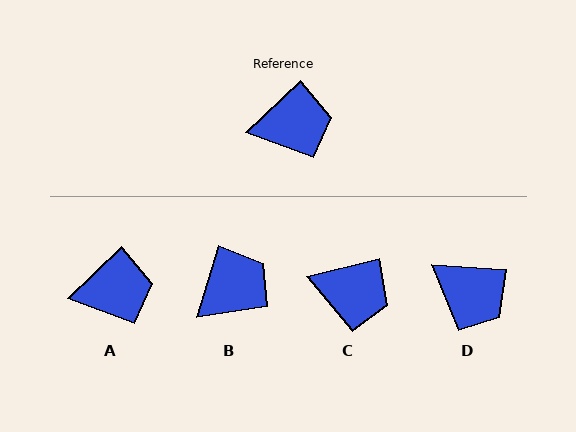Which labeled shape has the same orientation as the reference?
A.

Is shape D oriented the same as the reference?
No, it is off by about 48 degrees.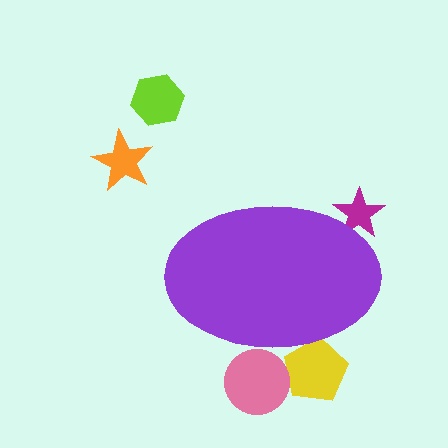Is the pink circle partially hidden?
Yes, the pink circle is partially hidden behind the purple ellipse.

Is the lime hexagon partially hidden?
No, the lime hexagon is fully visible.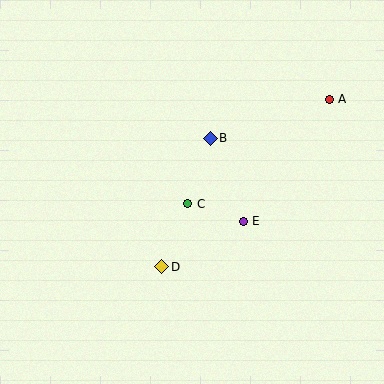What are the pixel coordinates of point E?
Point E is at (243, 221).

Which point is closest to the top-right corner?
Point A is closest to the top-right corner.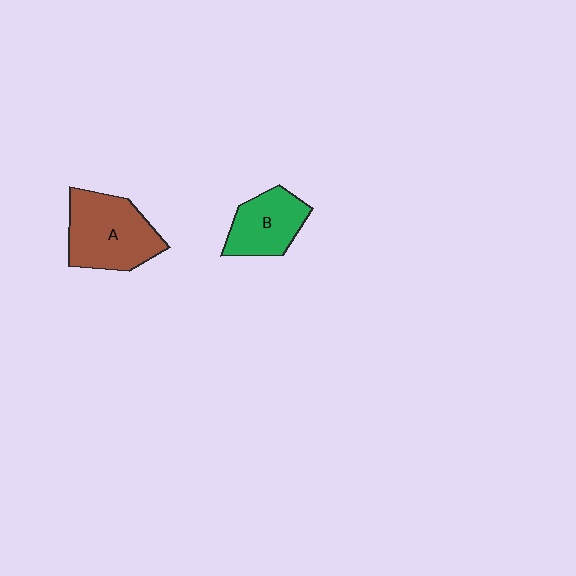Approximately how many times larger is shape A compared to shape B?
Approximately 1.5 times.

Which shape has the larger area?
Shape A (brown).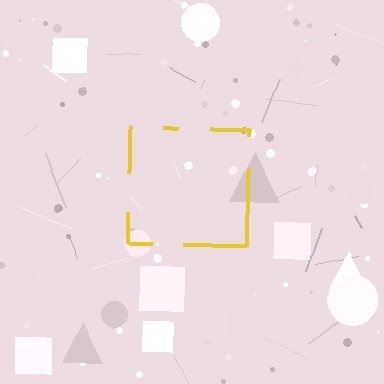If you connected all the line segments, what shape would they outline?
They would outline a square.